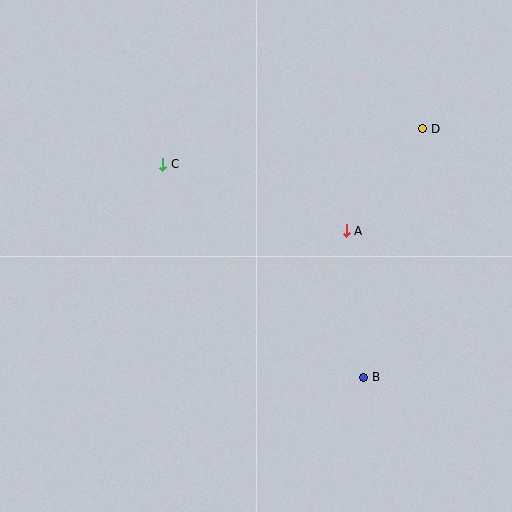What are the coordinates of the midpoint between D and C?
The midpoint between D and C is at (293, 146).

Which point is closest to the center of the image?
Point A at (346, 231) is closest to the center.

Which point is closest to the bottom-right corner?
Point B is closest to the bottom-right corner.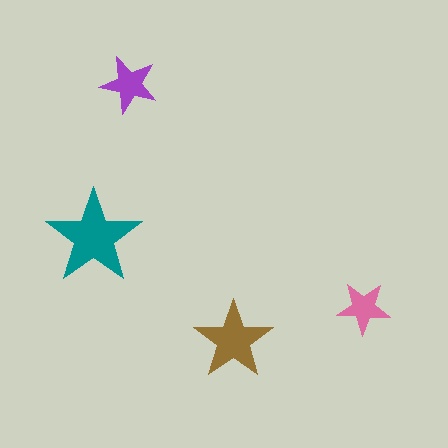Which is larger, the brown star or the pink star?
The brown one.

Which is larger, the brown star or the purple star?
The brown one.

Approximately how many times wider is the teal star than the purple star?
About 1.5 times wider.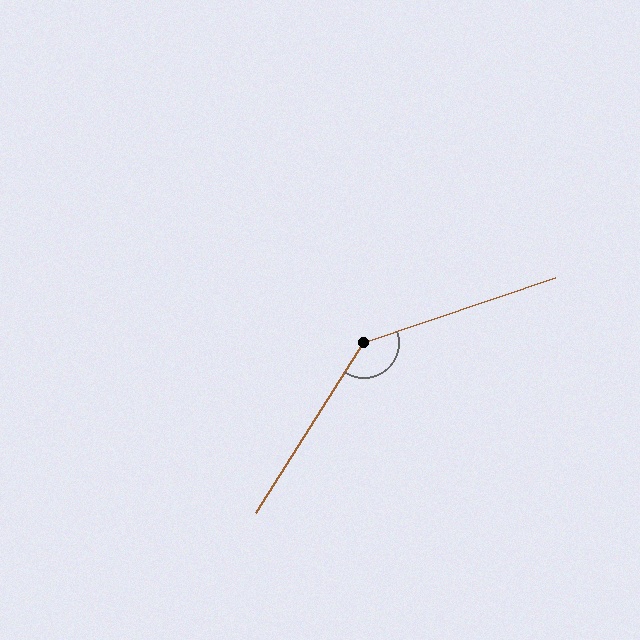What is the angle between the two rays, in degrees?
Approximately 141 degrees.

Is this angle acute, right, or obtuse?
It is obtuse.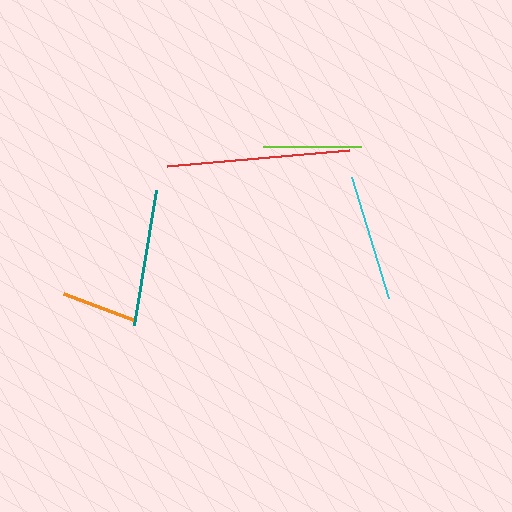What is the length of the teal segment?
The teal segment is approximately 137 pixels long.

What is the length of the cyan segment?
The cyan segment is approximately 127 pixels long.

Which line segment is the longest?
The red line is the longest at approximately 182 pixels.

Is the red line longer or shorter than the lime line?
The red line is longer than the lime line.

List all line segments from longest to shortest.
From longest to shortest: red, teal, cyan, lime, orange.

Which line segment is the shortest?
The orange line is the shortest at approximately 76 pixels.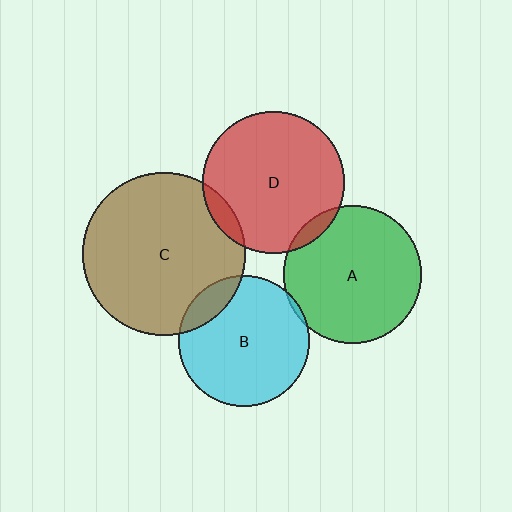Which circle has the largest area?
Circle C (brown).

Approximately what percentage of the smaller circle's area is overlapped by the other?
Approximately 5%.